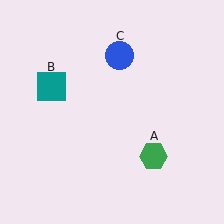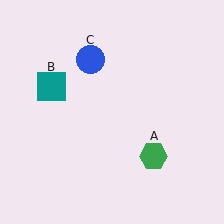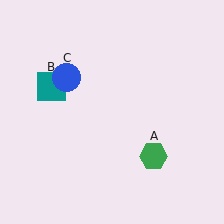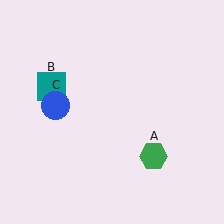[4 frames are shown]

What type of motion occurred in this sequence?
The blue circle (object C) rotated counterclockwise around the center of the scene.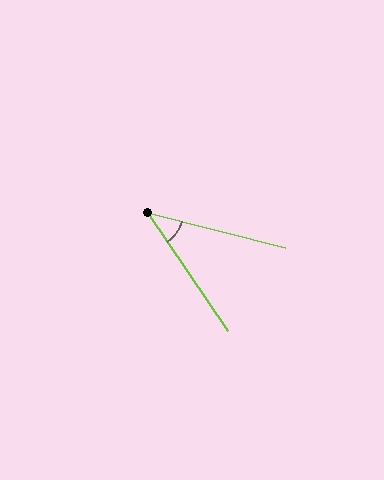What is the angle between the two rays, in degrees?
Approximately 42 degrees.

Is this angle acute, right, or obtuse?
It is acute.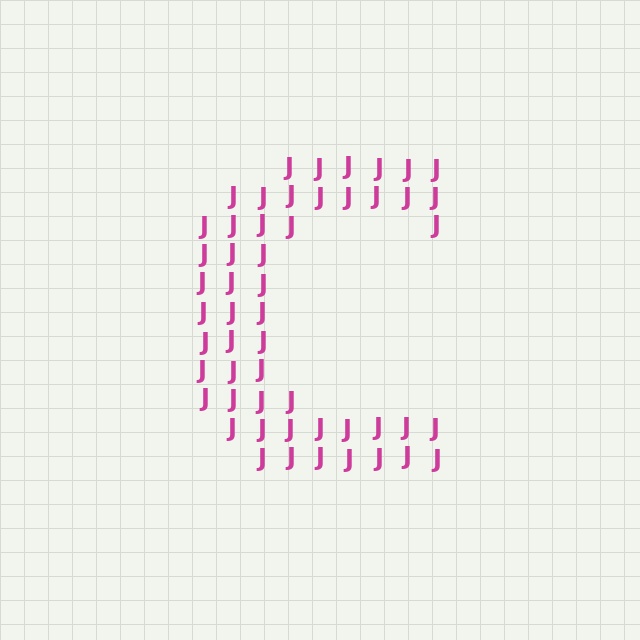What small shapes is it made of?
It is made of small letter J's.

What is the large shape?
The large shape is the letter C.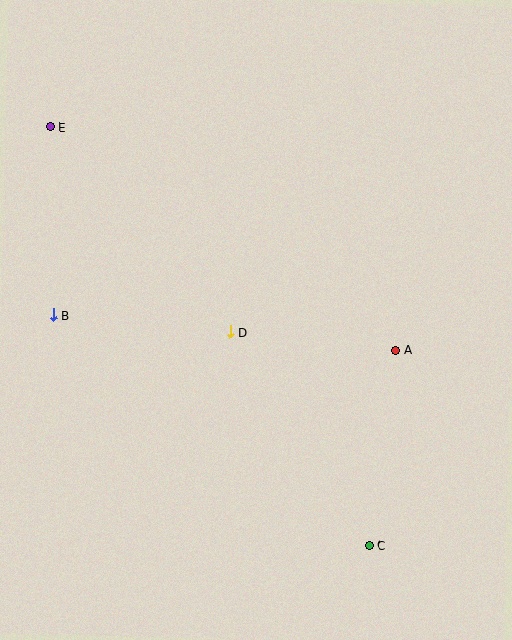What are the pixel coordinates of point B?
Point B is at (53, 315).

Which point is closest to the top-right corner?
Point A is closest to the top-right corner.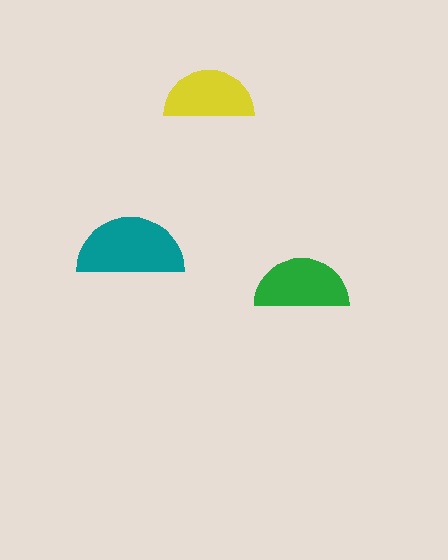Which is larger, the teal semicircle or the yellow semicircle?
The teal one.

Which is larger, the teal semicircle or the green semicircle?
The teal one.